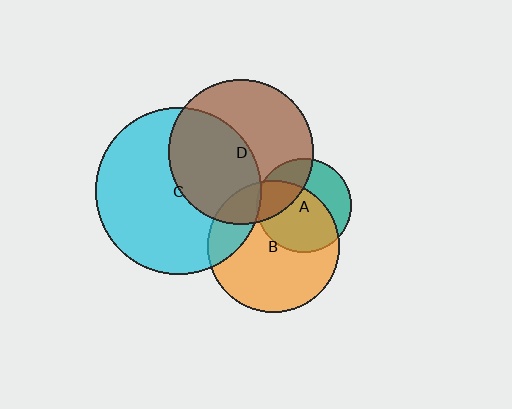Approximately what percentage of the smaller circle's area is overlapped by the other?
Approximately 50%.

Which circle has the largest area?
Circle C (cyan).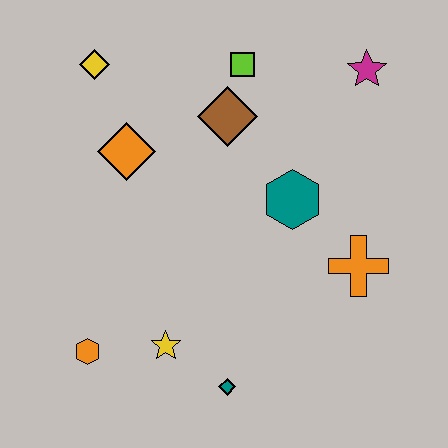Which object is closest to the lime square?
The brown diamond is closest to the lime square.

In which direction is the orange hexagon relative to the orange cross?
The orange hexagon is to the left of the orange cross.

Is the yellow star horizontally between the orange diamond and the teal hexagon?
Yes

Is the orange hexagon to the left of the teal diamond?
Yes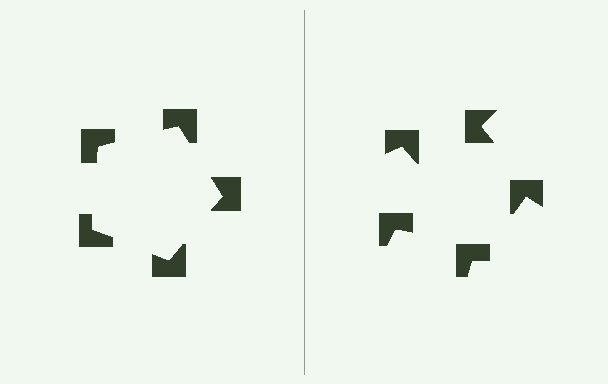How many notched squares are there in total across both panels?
10 — 5 on each side.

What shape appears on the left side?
An illusory pentagon.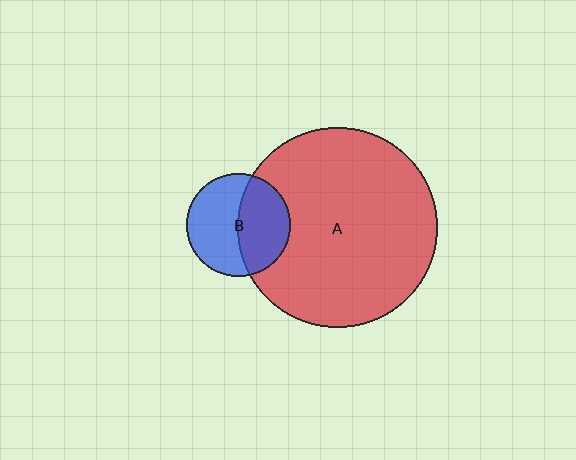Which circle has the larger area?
Circle A (red).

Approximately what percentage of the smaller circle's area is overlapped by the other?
Approximately 45%.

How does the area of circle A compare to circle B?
Approximately 3.8 times.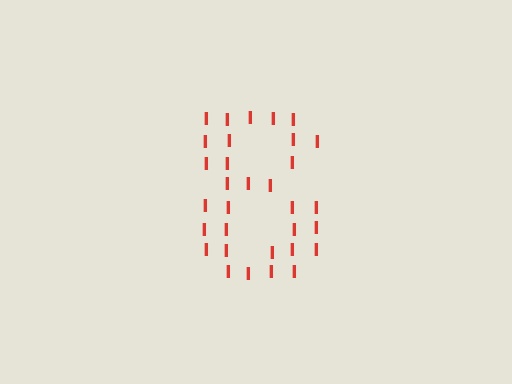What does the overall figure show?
The overall figure shows the digit 8.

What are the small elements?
The small elements are letter I's.